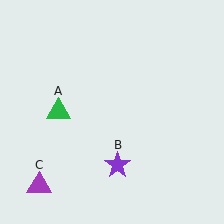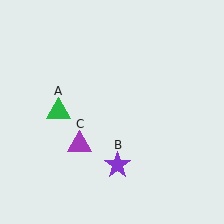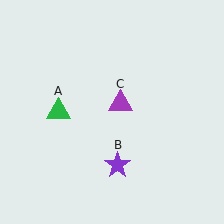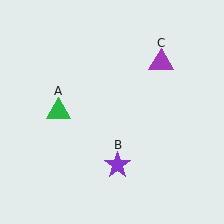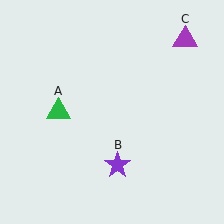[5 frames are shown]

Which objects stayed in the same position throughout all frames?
Green triangle (object A) and purple star (object B) remained stationary.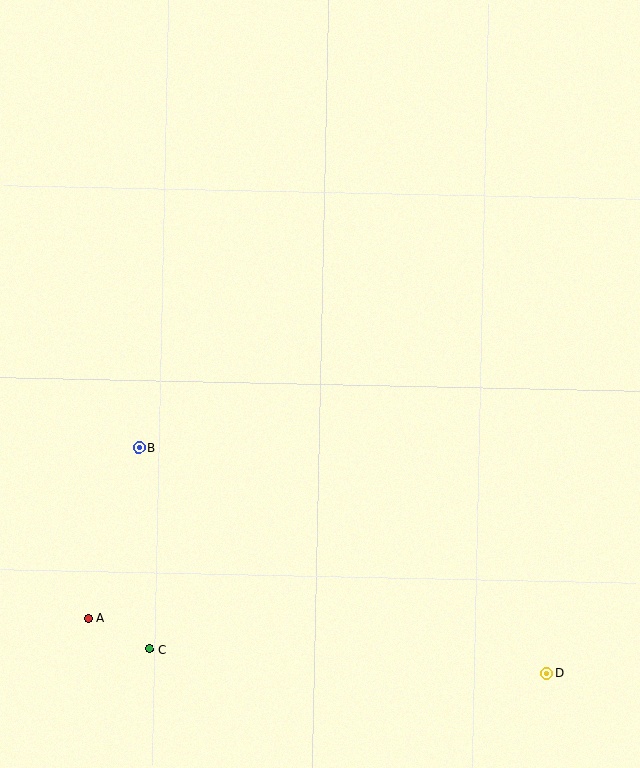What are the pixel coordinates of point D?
Point D is at (547, 673).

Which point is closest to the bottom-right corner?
Point D is closest to the bottom-right corner.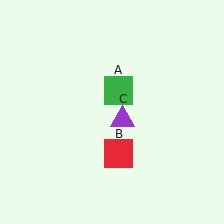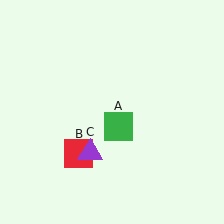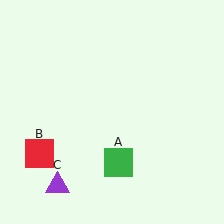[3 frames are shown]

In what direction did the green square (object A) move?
The green square (object A) moved down.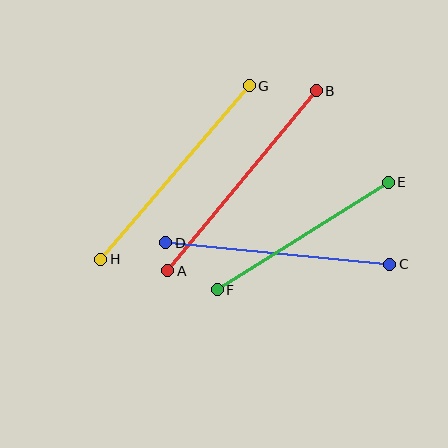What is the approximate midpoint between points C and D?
The midpoint is at approximately (278, 254) pixels.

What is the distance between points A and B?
The distance is approximately 233 pixels.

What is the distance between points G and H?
The distance is approximately 229 pixels.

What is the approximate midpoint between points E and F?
The midpoint is at approximately (303, 236) pixels.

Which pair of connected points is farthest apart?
Points A and B are farthest apart.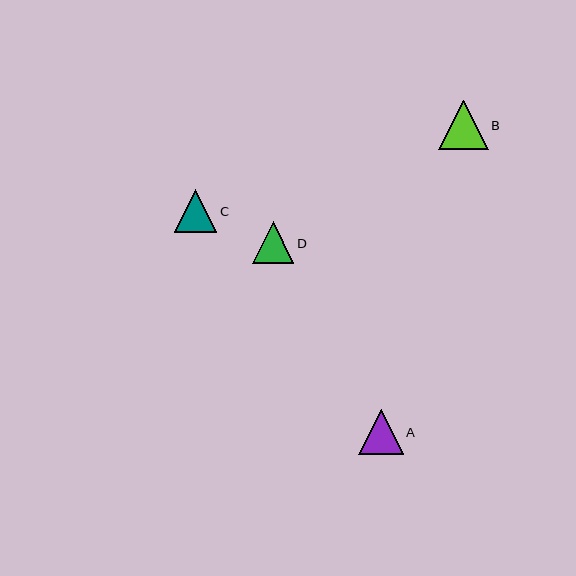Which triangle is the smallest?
Triangle D is the smallest with a size of approximately 41 pixels.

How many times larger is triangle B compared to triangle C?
Triangle B is approximately 1.2 times the size of triangle C.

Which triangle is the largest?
Triangle B is the largest with a size of approximately 50 pixels.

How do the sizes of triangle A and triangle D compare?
Triangle A and triangle D are approximately the same size.